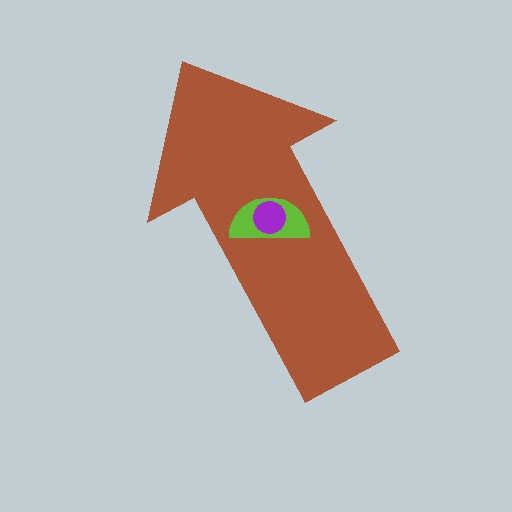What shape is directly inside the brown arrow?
The lime semicircle.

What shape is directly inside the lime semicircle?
The purple circle.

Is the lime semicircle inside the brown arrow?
Yes.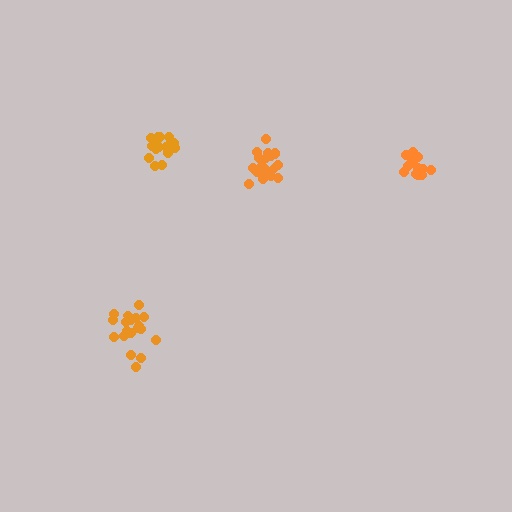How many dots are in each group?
Group 1: 19 dots, Group 2: 19 dots, Group 3: 18 dots, Group 4: 14 dots (70 total).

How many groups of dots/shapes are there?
There are 4 groups.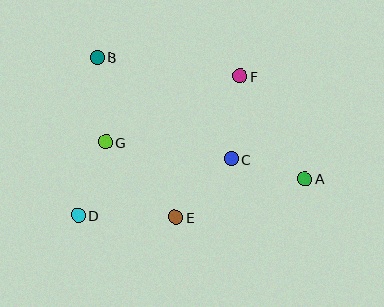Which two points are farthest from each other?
Points A and B are farthest from each other.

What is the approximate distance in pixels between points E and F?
The distance between E and F is approximately 155 pixels.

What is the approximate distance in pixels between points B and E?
The distance between B and E is approximately 178 pixels.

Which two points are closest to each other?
Points A and C are closest to each other.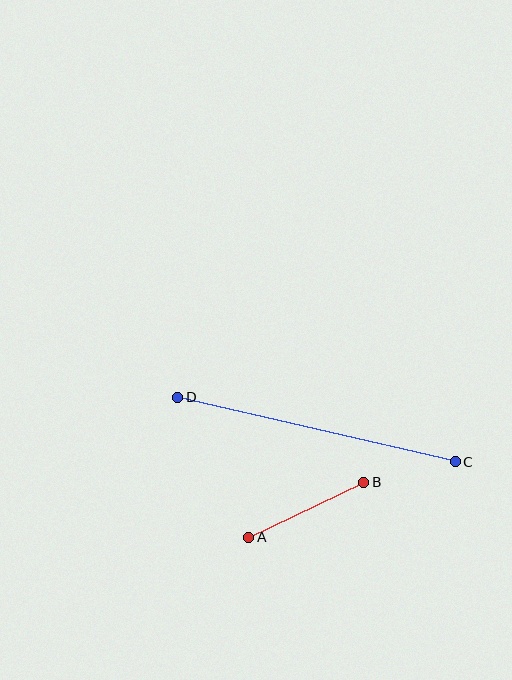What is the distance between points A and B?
The distance is approximately 128 pixels.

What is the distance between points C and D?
The distance is approximately 285 pixels.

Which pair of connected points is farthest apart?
Points C and D are farthest apart.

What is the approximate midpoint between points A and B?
The midpoint is at approximately (306, 510) pixels.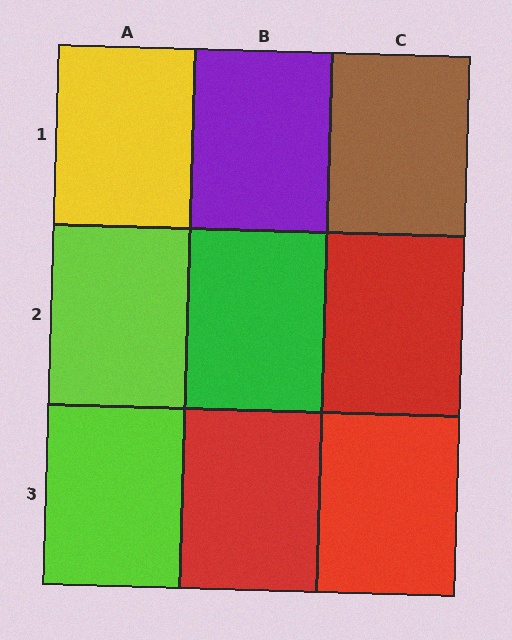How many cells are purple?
1 cell is purple.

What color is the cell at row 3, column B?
Red.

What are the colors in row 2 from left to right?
Lime, green, red.